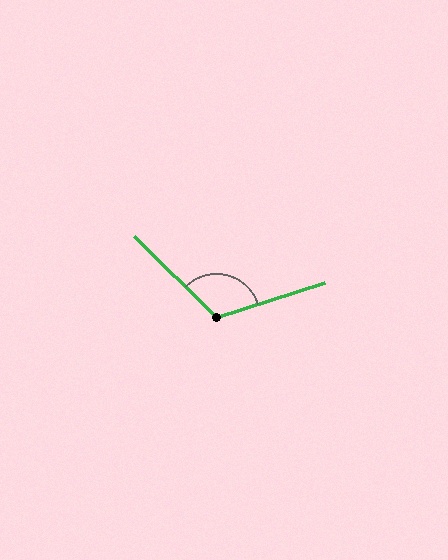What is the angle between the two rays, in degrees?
Approximately 118 degrees.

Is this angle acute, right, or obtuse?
It is obtuse.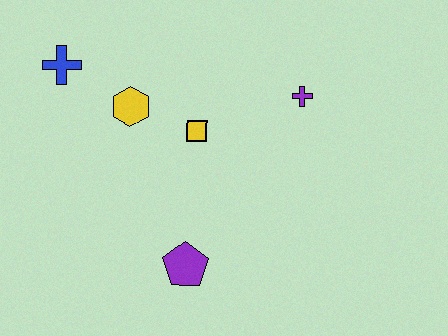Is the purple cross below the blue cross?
Yes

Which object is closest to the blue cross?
The yellow hexagon is closest to the blue cross.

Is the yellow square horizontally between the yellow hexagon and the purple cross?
Yes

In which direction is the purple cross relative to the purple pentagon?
The purple cross is above the purple pentagon.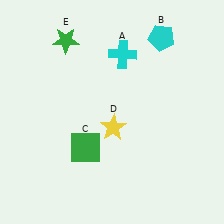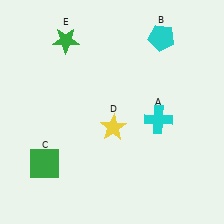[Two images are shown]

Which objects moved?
The objects that moved are: the cyan cross (A), the green square (C).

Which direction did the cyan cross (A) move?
The cyan cross (A) moved down.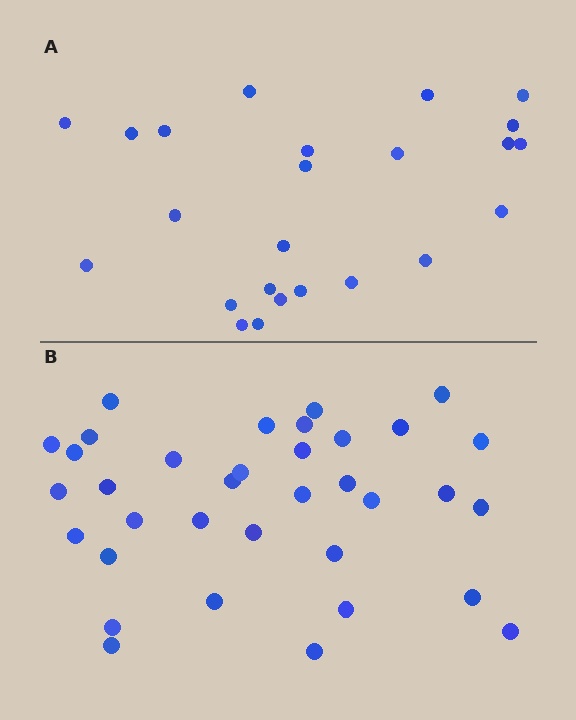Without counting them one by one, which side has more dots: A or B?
Region B (the bottom region) has more dots.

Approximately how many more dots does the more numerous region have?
Region B has roughly 12 or so more dots than region A.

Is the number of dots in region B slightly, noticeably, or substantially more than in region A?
Region B has substantially more. The ratio is roughly 1.5 to 1.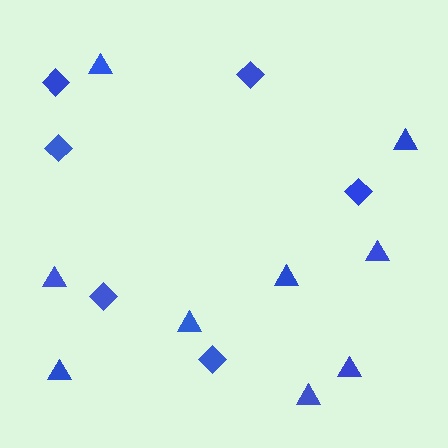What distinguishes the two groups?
There are 2 groups: one group of diamonds (6) and one group of triangles (9).